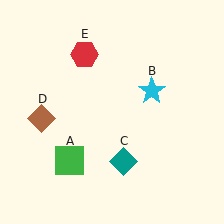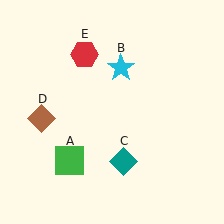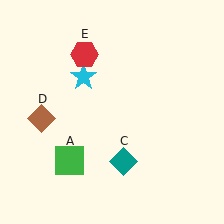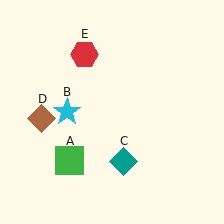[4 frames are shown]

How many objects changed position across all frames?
1 object changed position: cyan star (object B).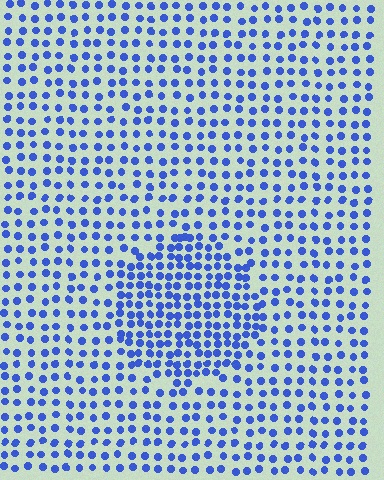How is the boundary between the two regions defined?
The boundary is defined by a change in element density (approximately 1.8x ratio). All elements are the same color, size, and shape.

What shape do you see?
I see a circle.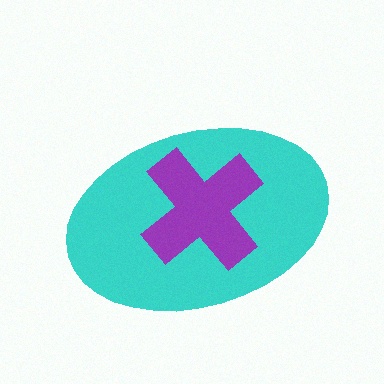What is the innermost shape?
The purple cross.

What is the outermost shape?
The cyan ellipse.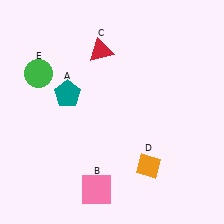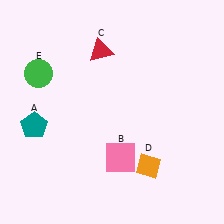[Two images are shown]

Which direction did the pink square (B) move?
The pink square (B) moved up.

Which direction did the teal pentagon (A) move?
The teal pentagon (A) moved left.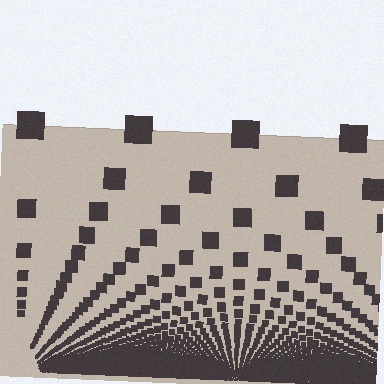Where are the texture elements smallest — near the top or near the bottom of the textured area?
Near the bottom.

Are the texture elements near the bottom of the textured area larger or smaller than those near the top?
Smaller. The gradient is inverted — elements near the bottom are smaller and denser.